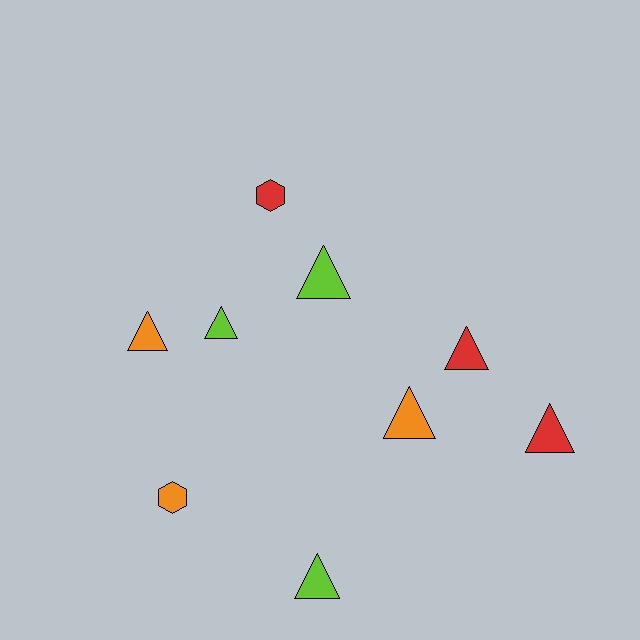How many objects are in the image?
There are 9 objects.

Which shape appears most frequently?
Triangle, with 7 objects.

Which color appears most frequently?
Orange, with 3 objects.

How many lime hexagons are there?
There are no lime hexagons.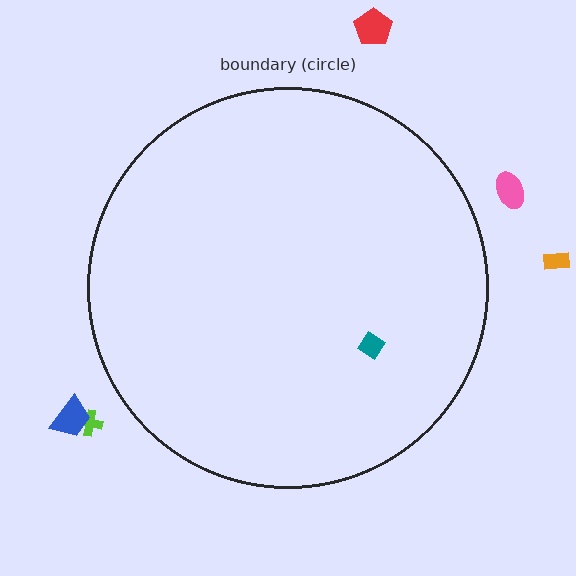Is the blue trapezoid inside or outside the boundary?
Outside.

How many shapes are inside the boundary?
1 inside, 5 outside.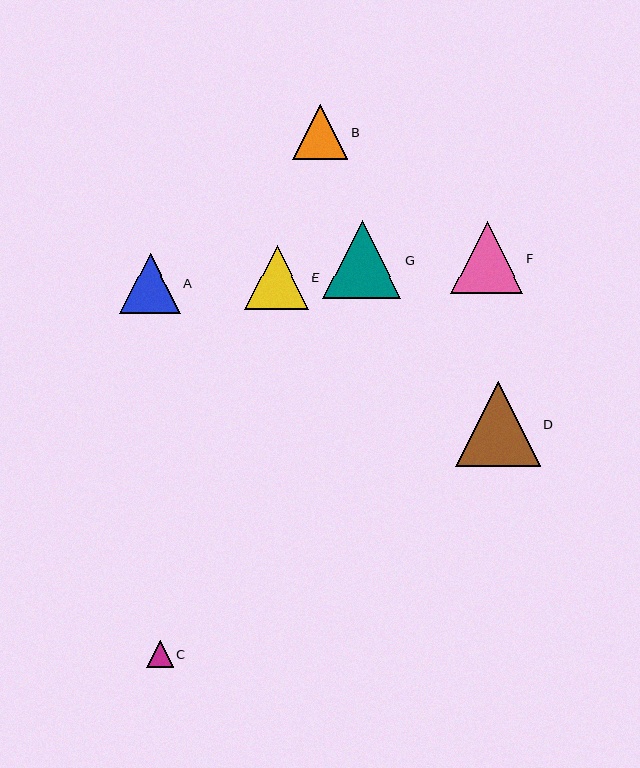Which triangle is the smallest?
Triangle C is the smallest with a size of approximately 27 pixels.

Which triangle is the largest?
Triangle D is the largest with a size of approximately 85 pixels.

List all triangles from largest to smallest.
From largest to smallest: D, G, F, E, A, B, C.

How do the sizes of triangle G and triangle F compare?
Triangle G and triangle F are approximately the same size.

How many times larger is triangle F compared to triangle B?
Triangle F is approximately 1.3 times the size of triangle B.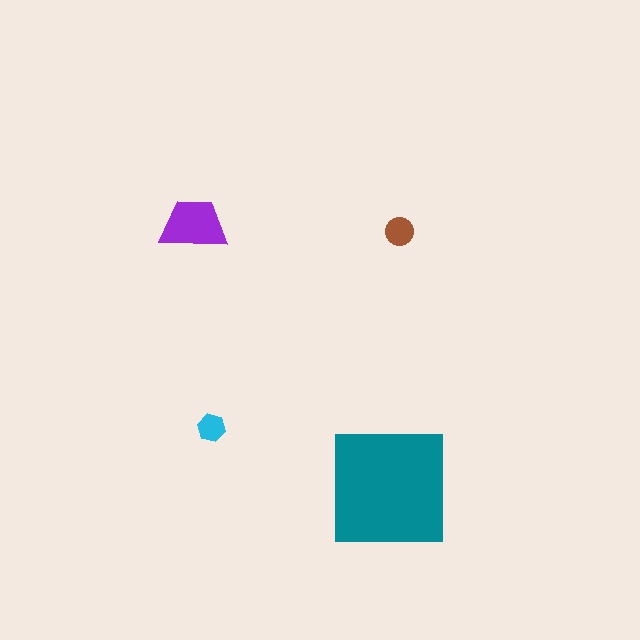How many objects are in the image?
There are 4 objects in the image.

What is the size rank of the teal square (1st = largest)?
1st.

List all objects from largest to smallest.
The teal square, the purple trapezoid, the brown circle, the cyan hexagon.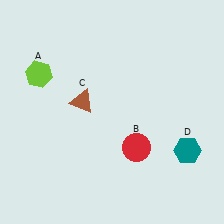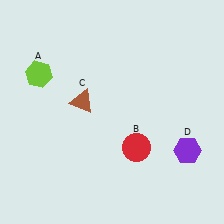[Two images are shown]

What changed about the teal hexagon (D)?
In Image 1, D is teal. In Image 2, it changed to purple.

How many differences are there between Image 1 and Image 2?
There is 1 difference between the two images.